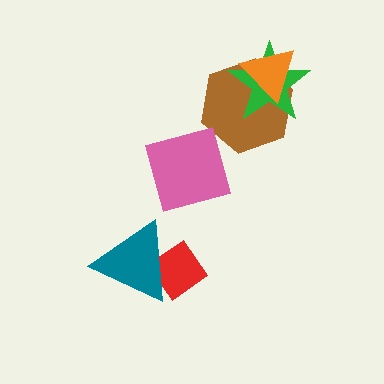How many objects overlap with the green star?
2 objects overlap with the green star.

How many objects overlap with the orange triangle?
2 objects overlap with the orange triangle.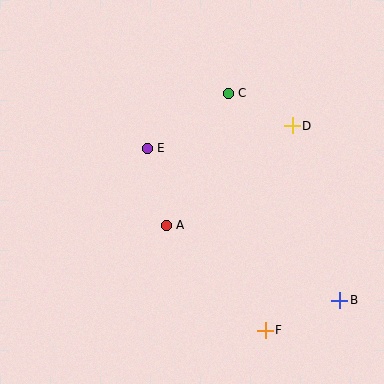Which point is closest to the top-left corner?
Point E is closest to the top-left corner.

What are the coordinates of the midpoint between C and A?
The midpoint between C and A is at (197, 159).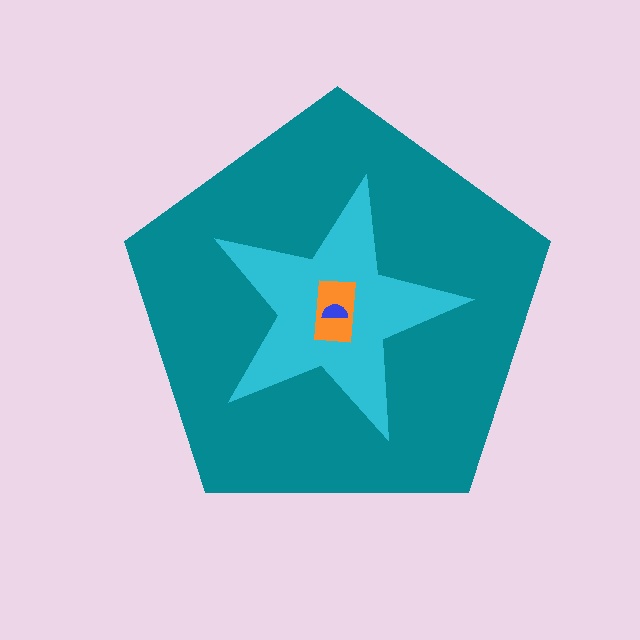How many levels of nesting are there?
4.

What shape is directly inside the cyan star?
The orange rectangle.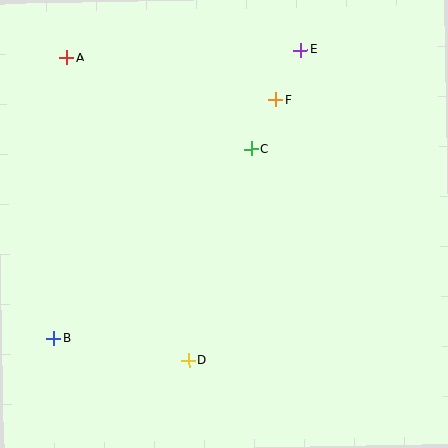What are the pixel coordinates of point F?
Point F is at (276, 100).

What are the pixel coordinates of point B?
Point B is at (54, 338).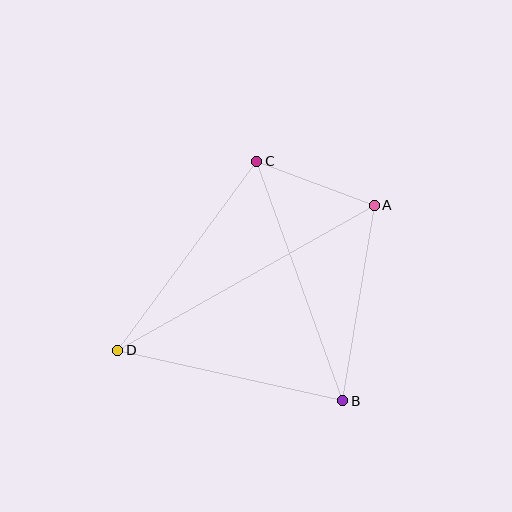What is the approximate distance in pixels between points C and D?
The distance between C and D is approximately 235 pixels.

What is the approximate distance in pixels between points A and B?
The distance between A and B is approximately 198 pixels.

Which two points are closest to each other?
Points A and C are closest to each other.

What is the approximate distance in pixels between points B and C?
The distance between B and C is approximately 254 pixels.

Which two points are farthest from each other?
Points A and D are farthest from each other.